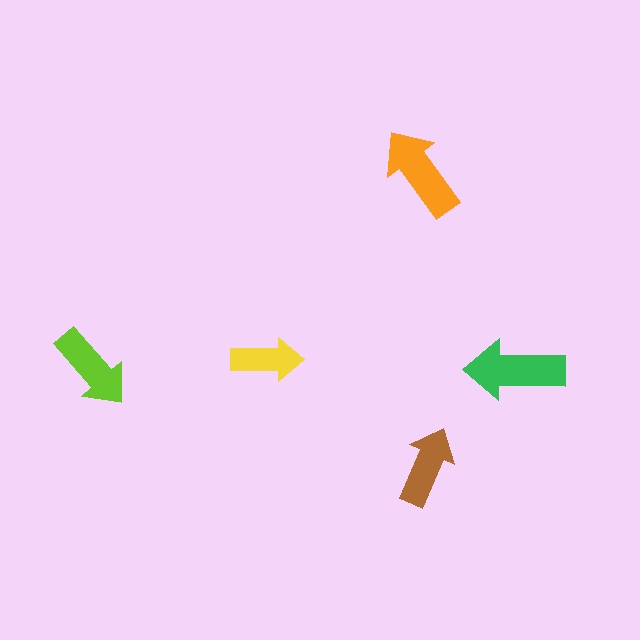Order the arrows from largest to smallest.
the green one, the orange one, the lime one, the brown one, the yellow one.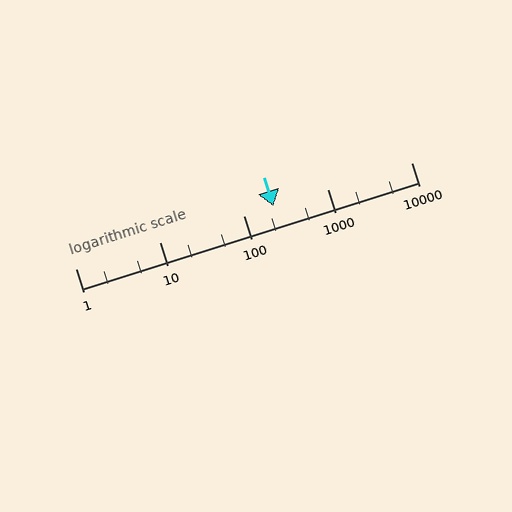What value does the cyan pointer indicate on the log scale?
The pointer indicates approximately 230.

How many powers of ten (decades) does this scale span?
The scale spans 4 decades, from 1 to 10000.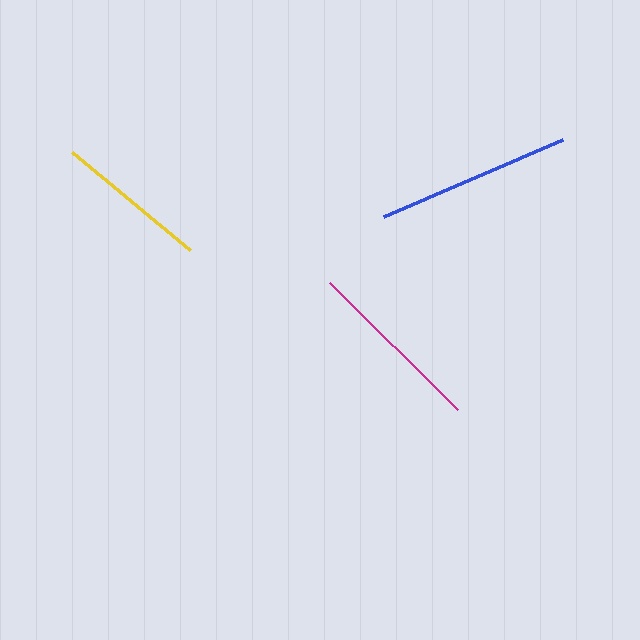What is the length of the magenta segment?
The magenta segment is approximately 180 pixels long.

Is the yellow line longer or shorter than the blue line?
The blue line is longer than the yellow line.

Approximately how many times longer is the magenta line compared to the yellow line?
The magenta line is approximately 1.2 times the length of the yellow line.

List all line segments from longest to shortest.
From longest to shortest: blue, magenta, yellow.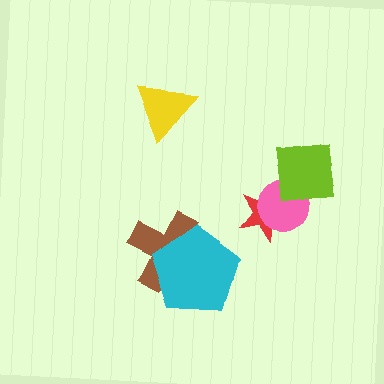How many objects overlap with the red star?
2 objects overlap with the red star.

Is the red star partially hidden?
Yes, it is partially covered by another shape.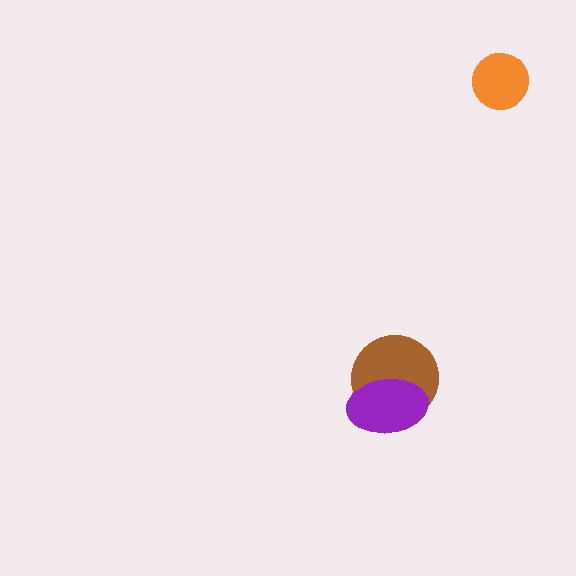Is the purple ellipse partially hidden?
No, no other shape covers it.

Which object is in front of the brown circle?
The purple ellipse is in front of the brown circle.